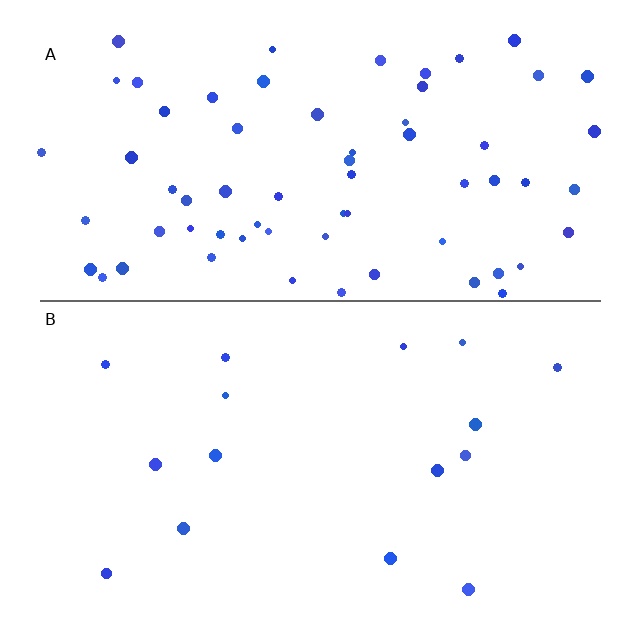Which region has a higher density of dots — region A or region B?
A (the top).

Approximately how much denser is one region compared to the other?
Approximately 4.3× — region A over region B.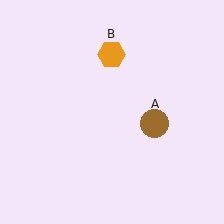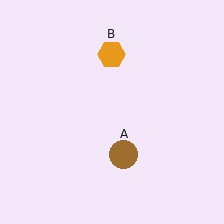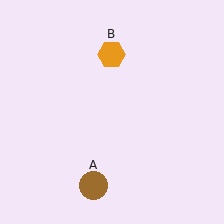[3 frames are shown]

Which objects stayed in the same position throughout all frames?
Orange hexagon (object B) remained stationary.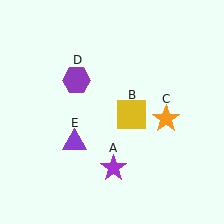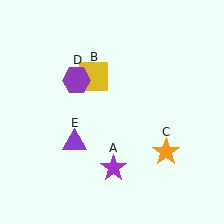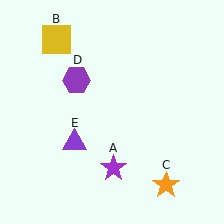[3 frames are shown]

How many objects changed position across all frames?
2 objects changed position: yellow square (object B), orange star (object C).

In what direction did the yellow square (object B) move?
The yellow square (object B) moved up and to the left.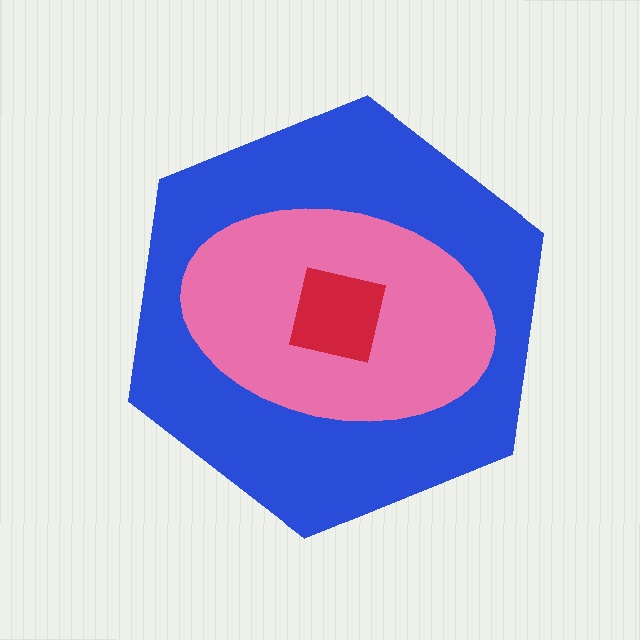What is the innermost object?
The red square.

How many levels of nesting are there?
3.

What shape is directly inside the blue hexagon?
The pink ellipse.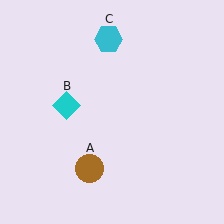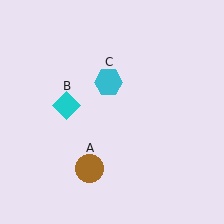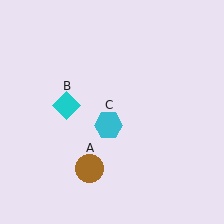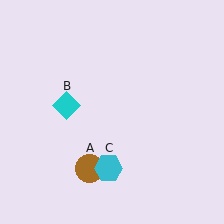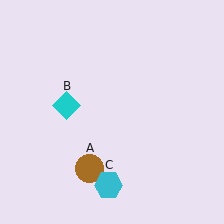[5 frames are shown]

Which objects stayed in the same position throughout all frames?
Brown circle (object A) and cyan diamond (object B) remained stationary.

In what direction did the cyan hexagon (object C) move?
The cyan hexagon (object C) moved down.